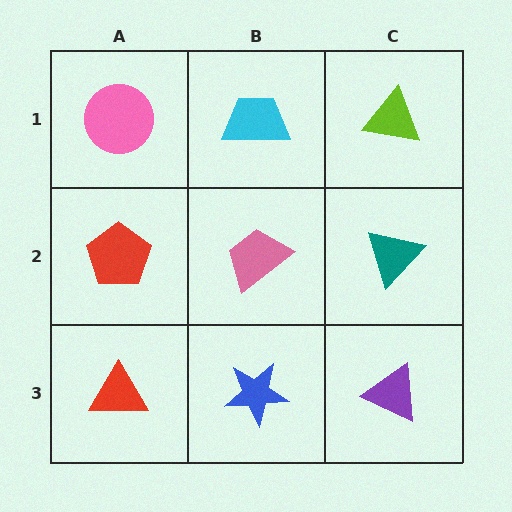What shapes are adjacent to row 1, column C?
A teal triangle (row 2, column C), a cyan trapezoid (row 1, column B).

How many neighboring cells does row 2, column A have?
3.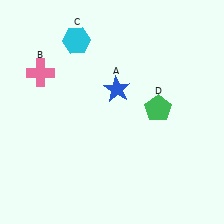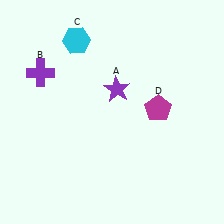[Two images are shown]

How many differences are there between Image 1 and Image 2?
There are 3 differences between the two images.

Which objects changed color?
A changed from blue to purple. B changed from pink to purple. D changed from green to magenta.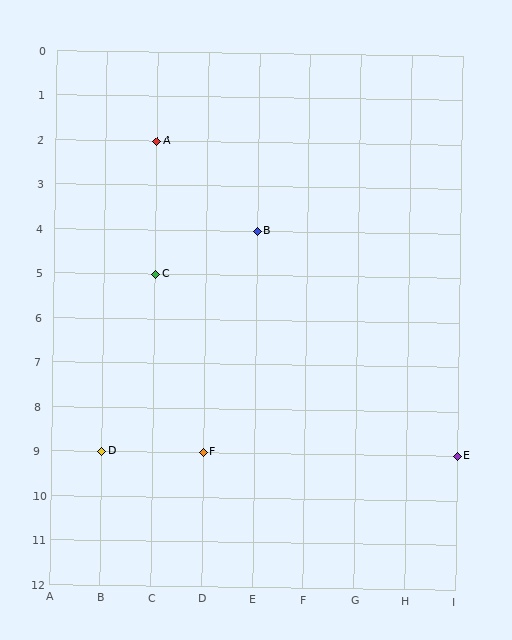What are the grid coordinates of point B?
Point B is at grid coordinates (E, 4).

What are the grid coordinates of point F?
Point F is at grid coordinates (D, 9).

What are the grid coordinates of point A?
Point A is at grid coordinates (C, 2).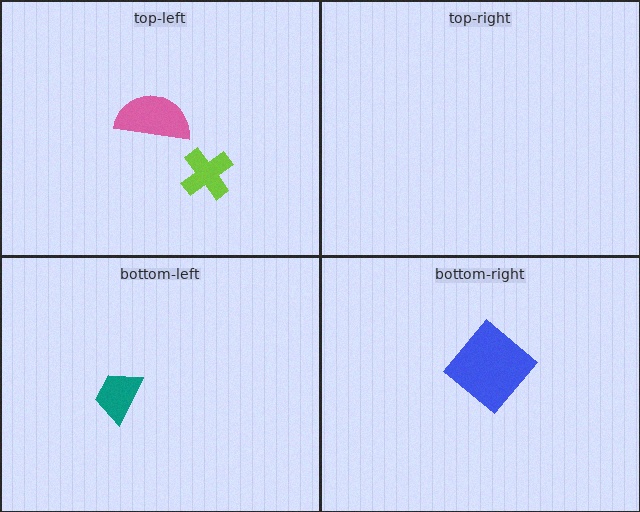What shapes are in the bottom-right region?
The blue diamond.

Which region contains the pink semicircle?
The top-left region.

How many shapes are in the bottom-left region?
1.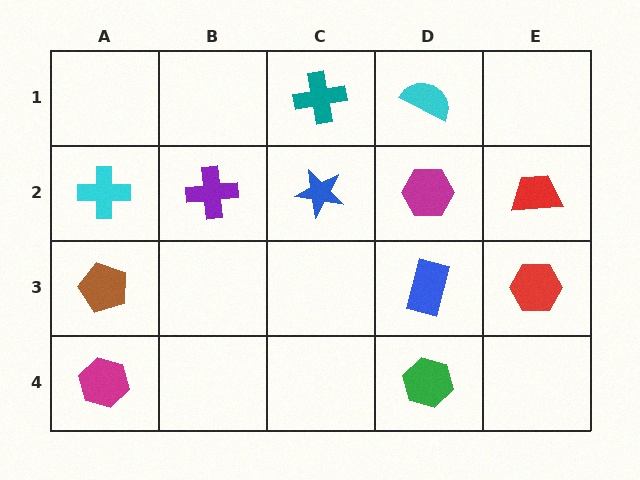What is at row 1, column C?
A teal cross.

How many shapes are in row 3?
3 shapes.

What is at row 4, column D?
A green hexagon.